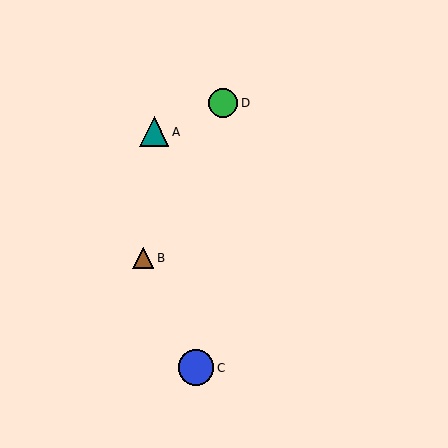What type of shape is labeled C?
Shape C is a blue circle.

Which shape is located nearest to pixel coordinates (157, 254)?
The brown triangle (labeled B) at (143, 258) is nearest to that location.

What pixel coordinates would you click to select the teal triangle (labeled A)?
Click at (154, 132) to select the teal triangle A.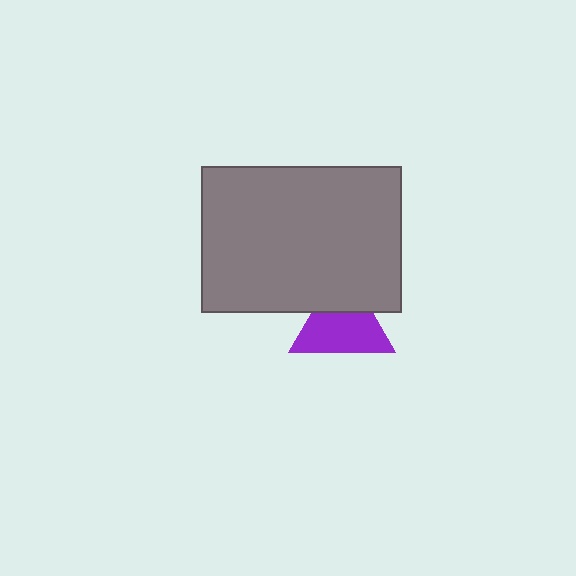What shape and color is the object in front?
The object in front is a gray rectangle.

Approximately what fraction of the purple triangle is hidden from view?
Roughly 33% of the purple triangle is hidden behind the gray rectangle.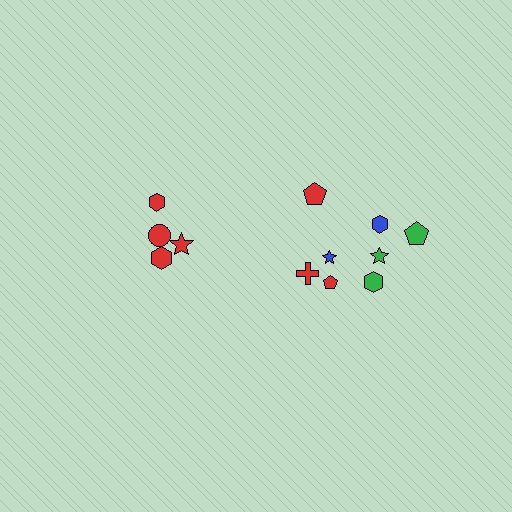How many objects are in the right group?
There are 8 objects.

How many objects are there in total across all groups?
There are 12 objects.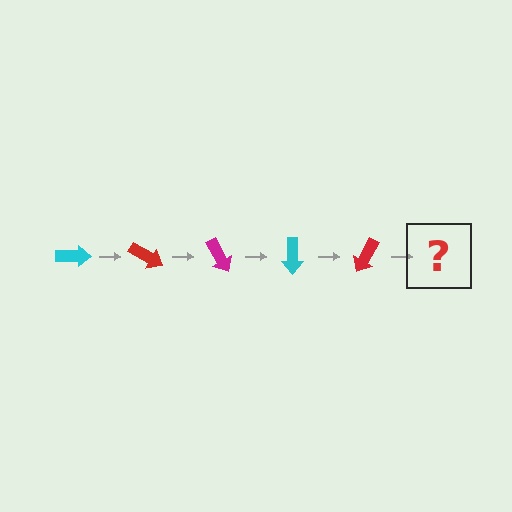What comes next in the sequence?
The next element should be a magenta arrow, rotated 150 degrees from the start.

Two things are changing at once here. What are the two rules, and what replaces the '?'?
The two rules are that it rotates 30 degrees each step and the color cycles through cyan, red, and magenta. The '?' should be a magenta arrow, rotated 150 degrees from the start.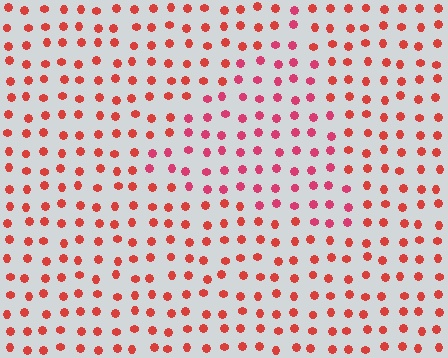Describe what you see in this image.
The image is filled with small red elements in a uniform arrangement. A triangle-shaped region is visible where the elements are tinted to a slightly different hue, forming a subtle color boundary.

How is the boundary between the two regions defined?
The boundary is defined purely by a slight shift in hue (about 23 degrees). Spacing, size, and orientation are identical on both sides.